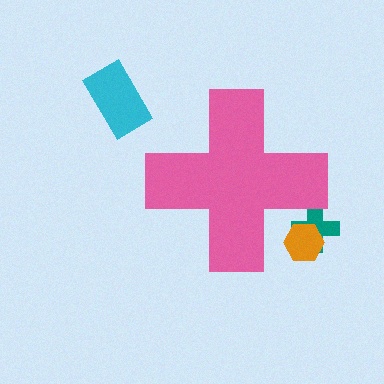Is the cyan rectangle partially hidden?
No, the cyan rectangle is fully visible.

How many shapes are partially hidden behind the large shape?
2 shapes are partially hidden.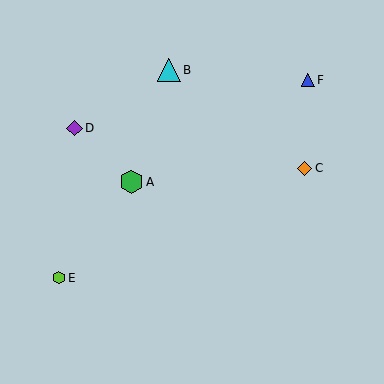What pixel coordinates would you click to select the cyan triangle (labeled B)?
Click at (169, 70) to select the cyan triangle B.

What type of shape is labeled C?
Shape C is an orange diamond.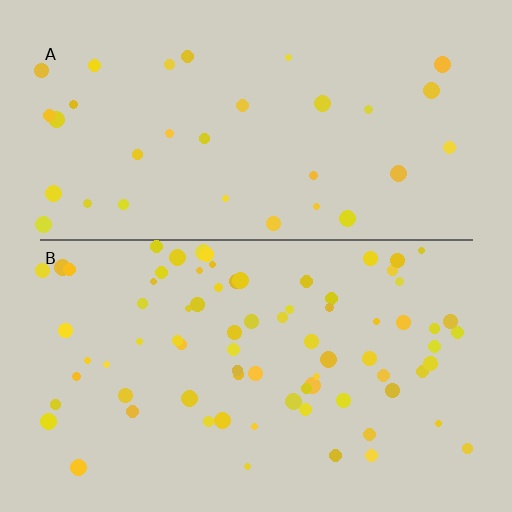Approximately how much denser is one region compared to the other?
Approximately 2.3× — region B over region A.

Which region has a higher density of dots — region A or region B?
B (the bottom).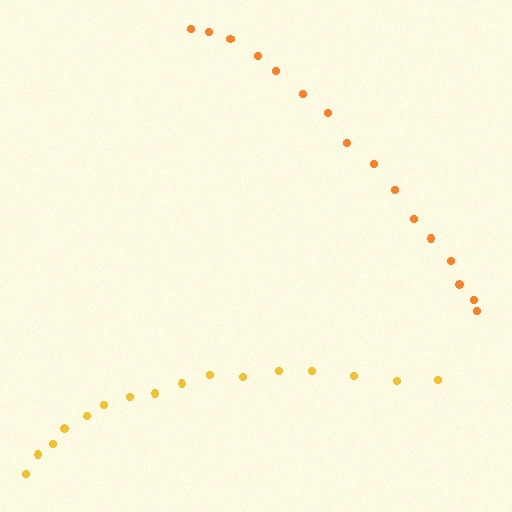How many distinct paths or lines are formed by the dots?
There are 2 distinct paths.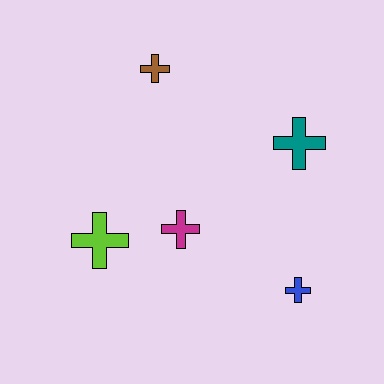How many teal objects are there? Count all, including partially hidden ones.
There is 1 teal object.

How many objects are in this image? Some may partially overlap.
There are 5 objects.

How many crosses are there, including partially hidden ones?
There are 5 crosses.